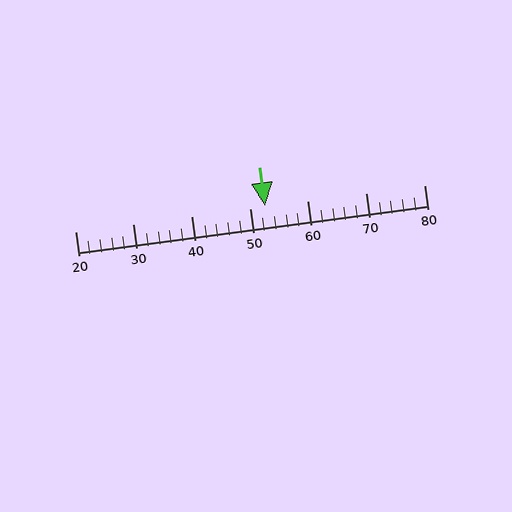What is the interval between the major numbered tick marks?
The major tick marks are spaced 10 units apart.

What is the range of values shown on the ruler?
The ruler shows values from 20 to 80.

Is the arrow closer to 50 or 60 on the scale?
The arrow is closer to 50.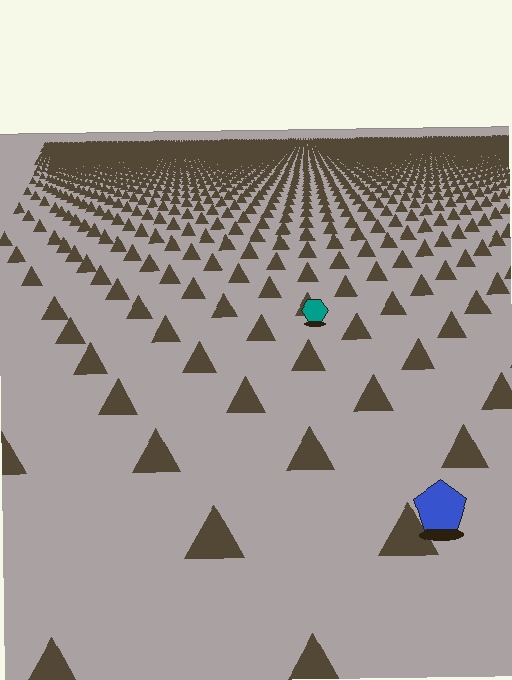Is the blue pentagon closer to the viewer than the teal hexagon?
Yes. The blue pentagon is closer — you can tell from the texture gradient: the ground texture is coarser near it.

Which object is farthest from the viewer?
The teal hexagon is farthest from the viewer. It appears smaller and the ground texture around it is denser.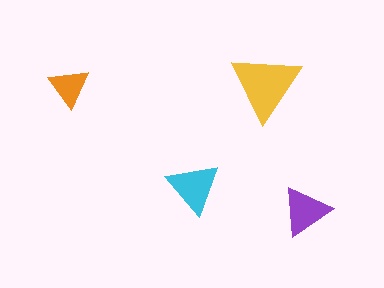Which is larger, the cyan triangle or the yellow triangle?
The yellow one.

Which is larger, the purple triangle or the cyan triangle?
The cyan one.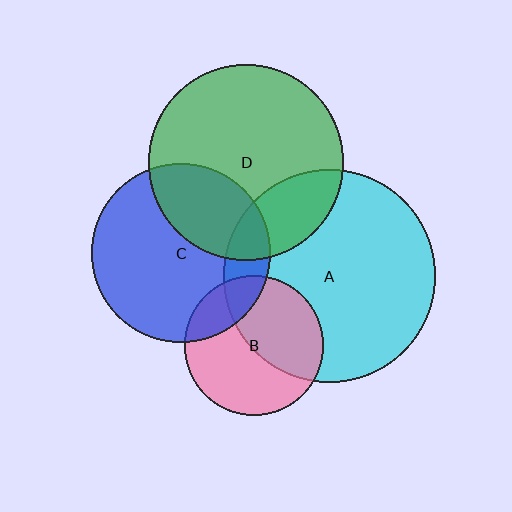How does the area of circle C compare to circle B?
Approximately 1.6 times.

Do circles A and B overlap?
Yes.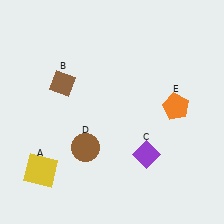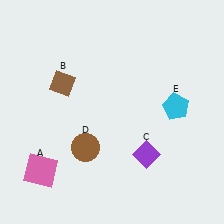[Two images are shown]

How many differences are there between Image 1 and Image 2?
There are 2 differences between the two images.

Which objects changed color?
A changed from yellow to pink. E changed from orange to cyan.